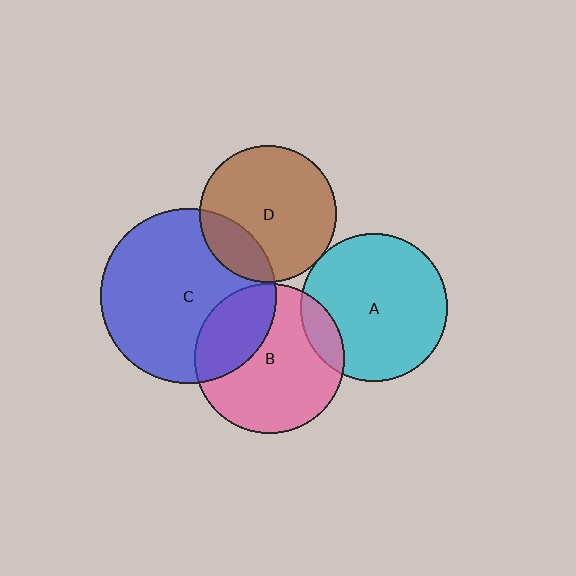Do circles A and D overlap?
Yes.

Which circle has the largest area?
Circle C (blue).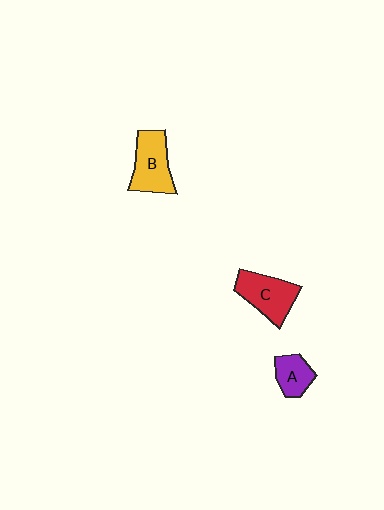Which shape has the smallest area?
Shape A (purple).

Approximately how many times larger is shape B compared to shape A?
Approximately 1.6 times.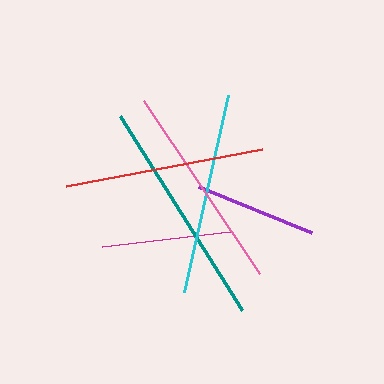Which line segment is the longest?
The teal line is the longest at approximately 229 pixels.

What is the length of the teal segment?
The teal segment is approximately 229 pixels long.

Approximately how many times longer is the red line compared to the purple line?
The red line is approximately 1.6 times the length of the purple line.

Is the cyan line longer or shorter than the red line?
The cyan line is longer than the red line.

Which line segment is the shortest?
The purple line is the shortest at approximately 122 pixels.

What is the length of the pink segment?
The pink segment is approximately 208 pixels long.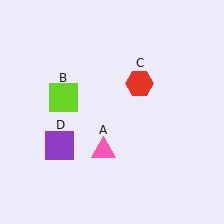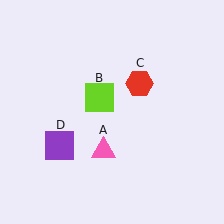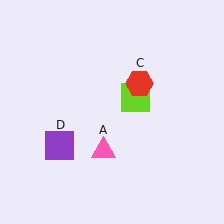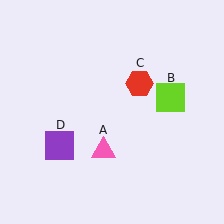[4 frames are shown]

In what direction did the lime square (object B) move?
The lime square (object B) moved right.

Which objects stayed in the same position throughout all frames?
Pink triangle (object A) and red hexagon (object C) and purple square (object D) remained stationary.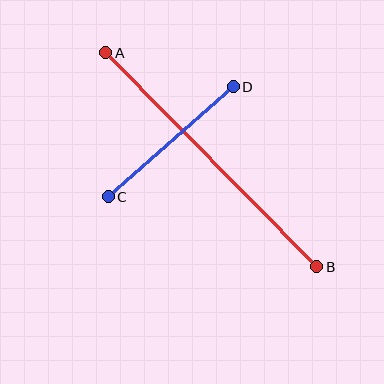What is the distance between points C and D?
The distance is approximately 167 pixels.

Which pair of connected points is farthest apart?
Points A and B are farthest apart.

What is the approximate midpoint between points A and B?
The midpoint is at approximately (211, 160) pixels.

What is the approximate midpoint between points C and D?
The midpoint is at approximately (171, 142) pixels.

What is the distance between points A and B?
The distance is approximately 301 pixels.